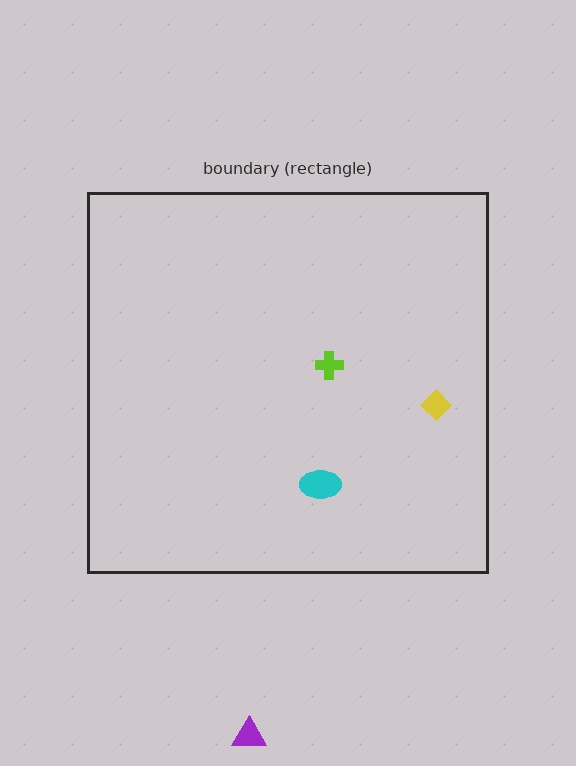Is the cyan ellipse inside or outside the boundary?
Inside.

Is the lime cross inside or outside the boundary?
Inside.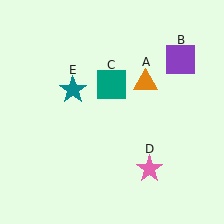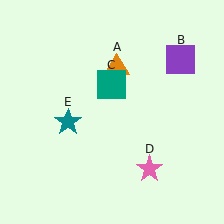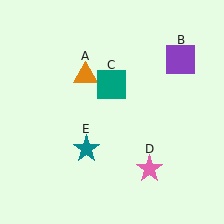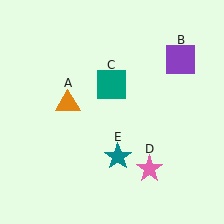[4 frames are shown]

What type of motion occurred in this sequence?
The orange triangle (object A), teal star (object E) rotated counterclockwise around the center of the scene.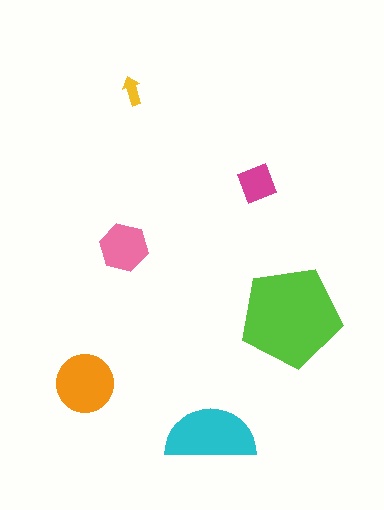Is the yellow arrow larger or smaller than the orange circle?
Smaller.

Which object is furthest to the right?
The lime pentagon is rightmost.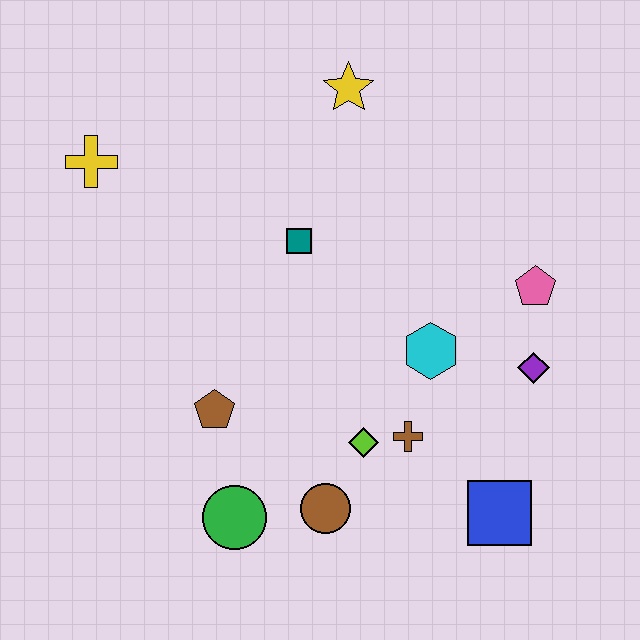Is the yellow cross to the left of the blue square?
Yes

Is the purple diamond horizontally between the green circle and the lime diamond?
No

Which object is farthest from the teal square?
The blue square is farthest from the teal square.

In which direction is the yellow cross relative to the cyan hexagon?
The yellow cross is to the left of the cyan hexagon.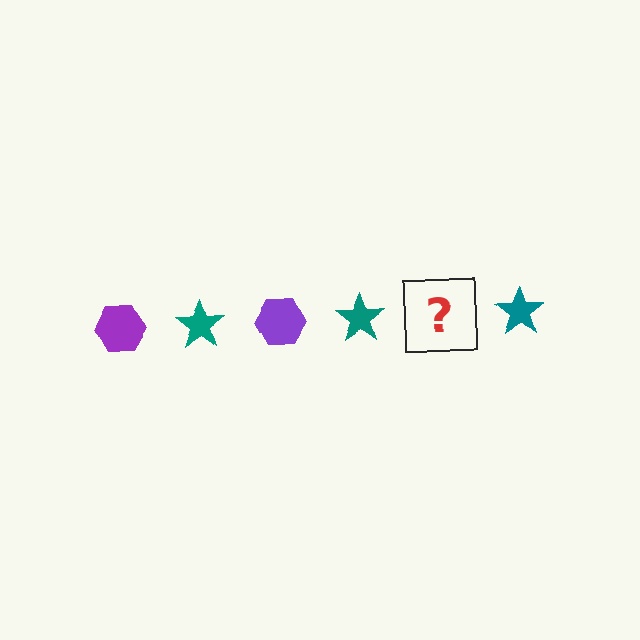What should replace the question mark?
The question mark should be replaced with a purple hexagon.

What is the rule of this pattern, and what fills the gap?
The rule is that the pattern alternates between purple hexagon and teal star. The gap should be filled with a purple hexagon.